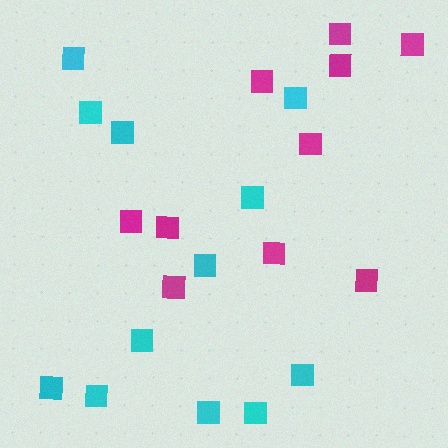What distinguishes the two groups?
There are 2 groups: one group of cyan squares (12) and one group of magenta squares (10).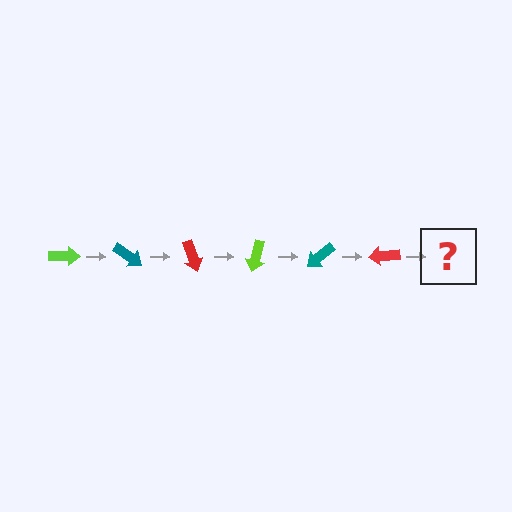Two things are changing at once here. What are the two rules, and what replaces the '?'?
The two rules are that it rotates 35 degrees each step and the color cycles through lime, teal, and red. The '?' should be a lime arrow, rotated 210 degrees from the start.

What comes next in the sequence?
The next element should be a lime arrow, rotated 210 degrees from the start.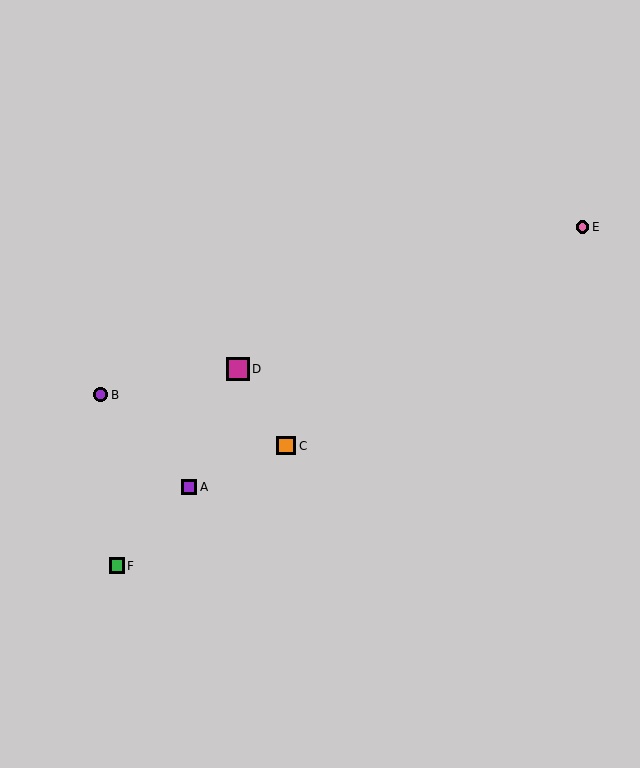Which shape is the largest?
The magenta square (labeled D) is the largest.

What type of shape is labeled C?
Shape C is an orange square.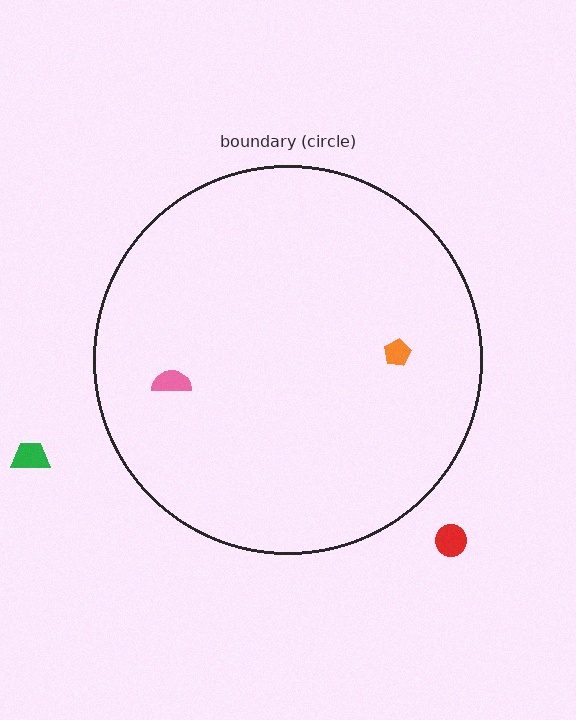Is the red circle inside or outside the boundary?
Outside.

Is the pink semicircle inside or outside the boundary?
Inside.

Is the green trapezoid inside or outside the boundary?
Outside.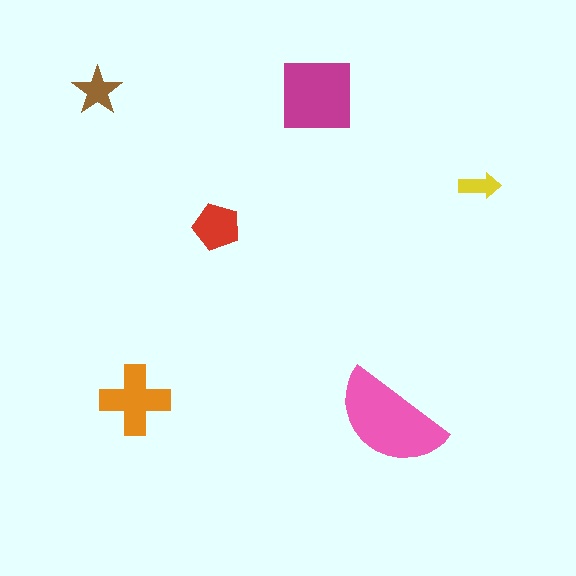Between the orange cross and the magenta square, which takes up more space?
The magenta square.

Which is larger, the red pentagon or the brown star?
The red pentagon.